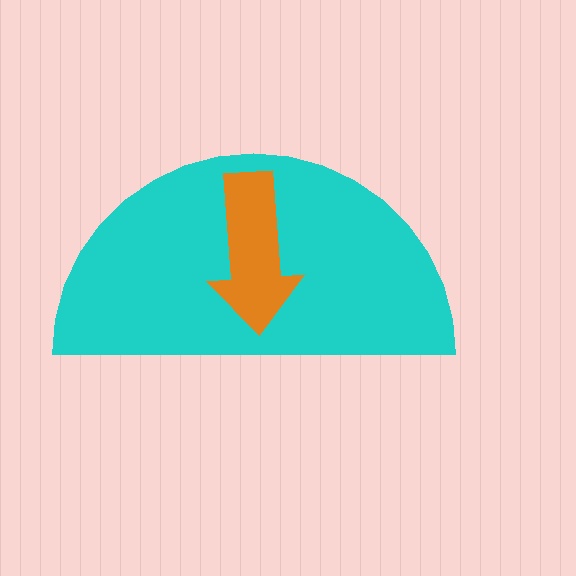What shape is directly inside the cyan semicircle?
The orange arrow.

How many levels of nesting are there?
2.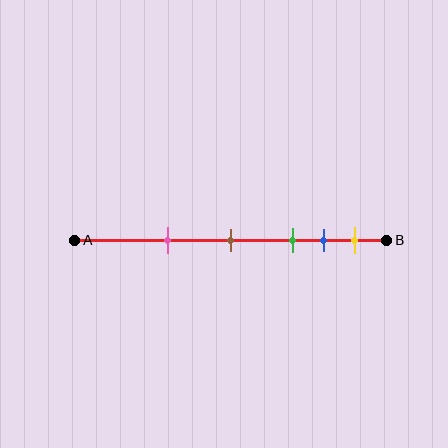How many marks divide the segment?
There are 5 marks dividing the segment.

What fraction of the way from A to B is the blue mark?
The blue mark is approximately 80% (0.8) of the way from A to B.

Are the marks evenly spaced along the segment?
No, the marks are not evenly spaced.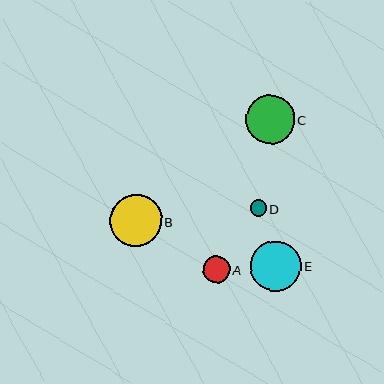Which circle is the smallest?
Circle D is the smallest with a size of approximately 16 pixels.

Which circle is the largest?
Circle B is the largest with a size of approximately 52 pixels.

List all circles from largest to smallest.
From largest to smallest: B, E, C, A, D.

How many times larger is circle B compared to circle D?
Circle B is approximately 3.2 times the size of circle D.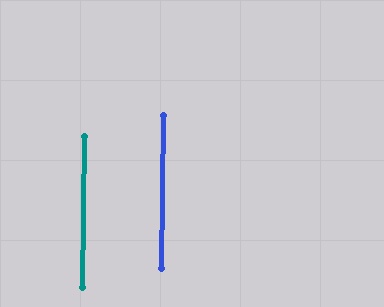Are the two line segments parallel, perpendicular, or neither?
Parallel — their directions differ by only 0.1°.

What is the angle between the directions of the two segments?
Approximately 0 degrees.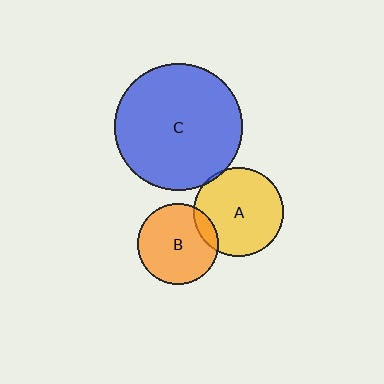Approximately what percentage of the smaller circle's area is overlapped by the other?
Approximately 5%.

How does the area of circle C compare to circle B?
Approximately 2.5 times.